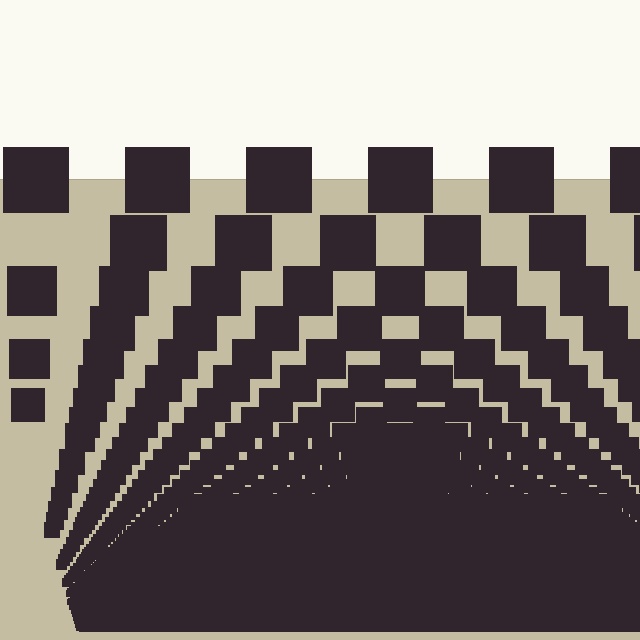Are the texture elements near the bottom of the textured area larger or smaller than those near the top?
Smaller. The gradient is inverted — elements near the bottom are smaller and denser.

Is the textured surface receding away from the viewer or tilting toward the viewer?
The surface appears to tilt toward the viewer. Texture elements get larger and sparser toward the top.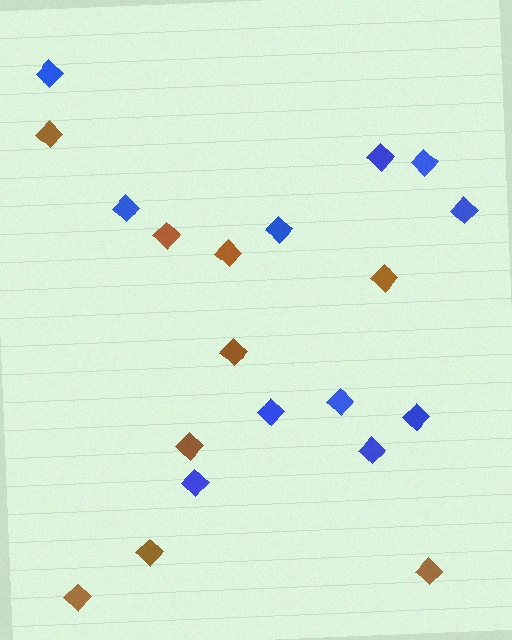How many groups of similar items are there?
There are 2 groups: one group of brown diamonds (9) and one group of blue diamonds (11).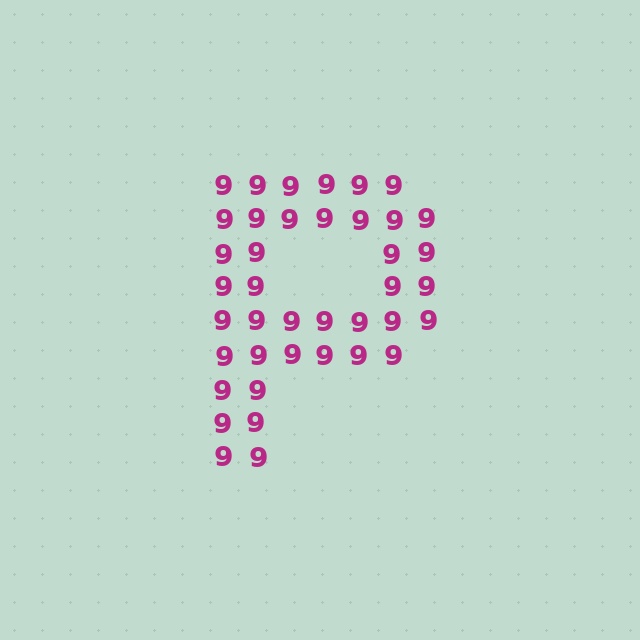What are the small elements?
The small elements are digit 9's.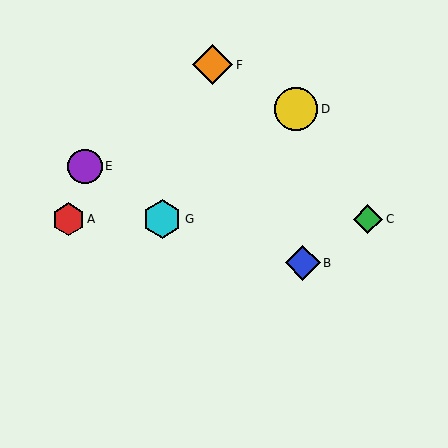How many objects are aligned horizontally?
3 objects (A, C, G) are aligned horizontally.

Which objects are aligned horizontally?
Objects A, C, G are aligned horizontally.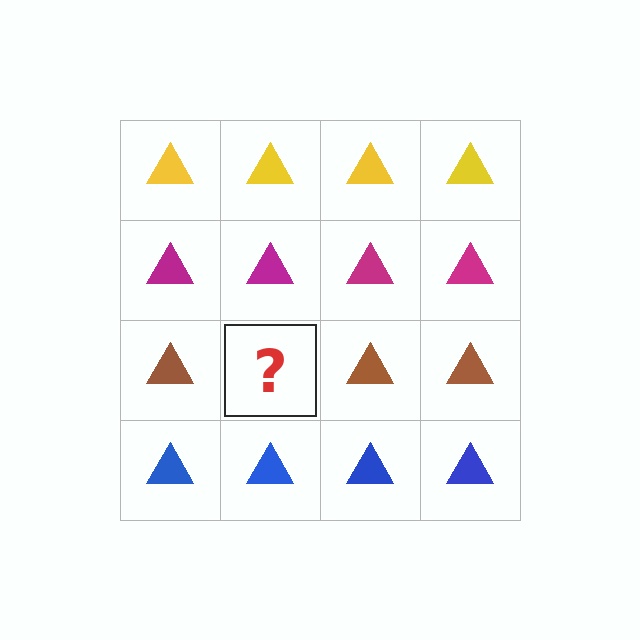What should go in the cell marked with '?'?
The missing cell should contain a brown triangle.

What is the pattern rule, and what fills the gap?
The rule is that each row has a consistent color. The gap should be filled with a brown triangle.